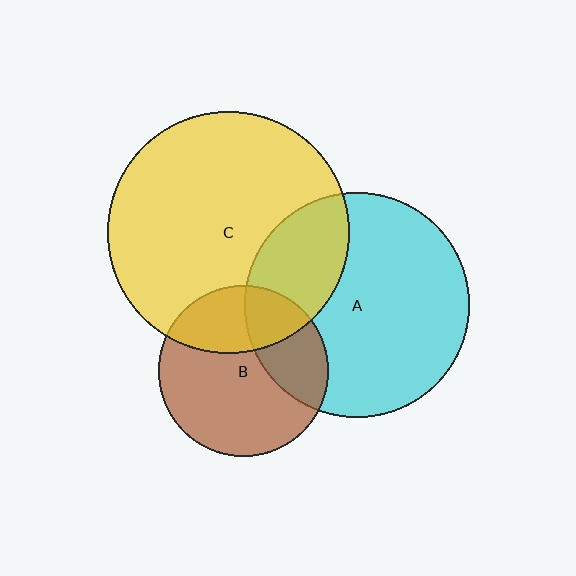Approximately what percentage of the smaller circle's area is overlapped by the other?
Approximately 25%.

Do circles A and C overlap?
Yes.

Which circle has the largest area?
Circle C (yellow).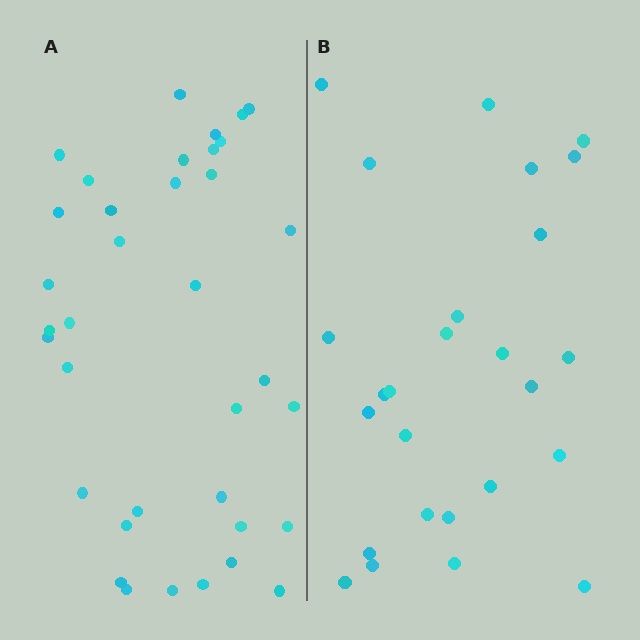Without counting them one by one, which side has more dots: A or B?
Region A (the left region) has more dots.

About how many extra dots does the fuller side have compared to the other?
Region A has roughly 10 or so more dots than region B.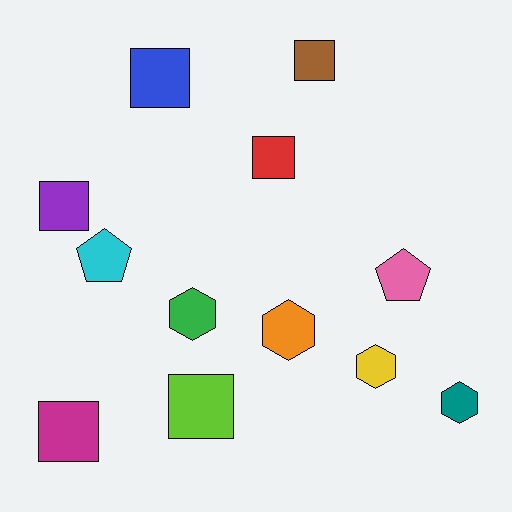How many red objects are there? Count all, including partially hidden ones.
There is 1 red object.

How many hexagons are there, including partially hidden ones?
There are 4 hexagons.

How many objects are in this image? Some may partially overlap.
There are 12 objects.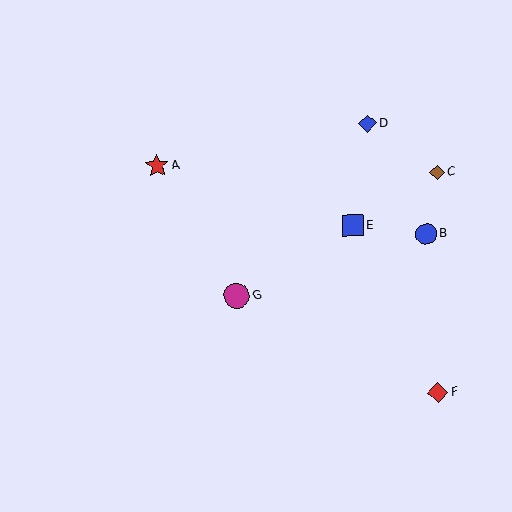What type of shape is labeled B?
Shape B is a blue circle.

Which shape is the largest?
The magenta circle (labeled G) is the largest.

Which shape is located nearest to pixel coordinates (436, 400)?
The red diamond (labeled F) at (438, 393) is nearest to that location.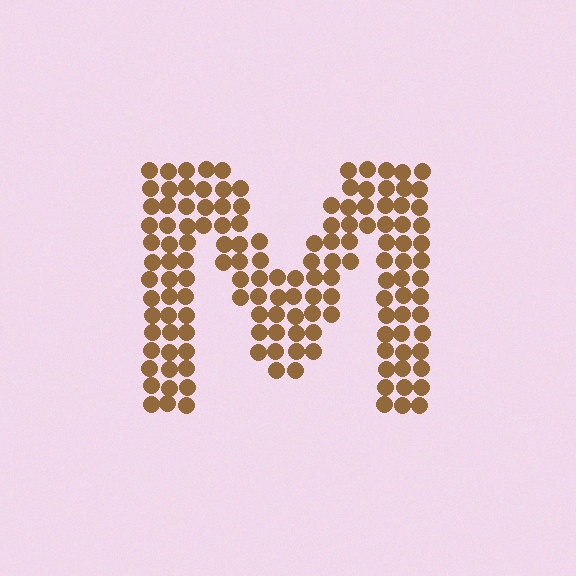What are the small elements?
The small elements are circles.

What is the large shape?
The large shape is the letter M.